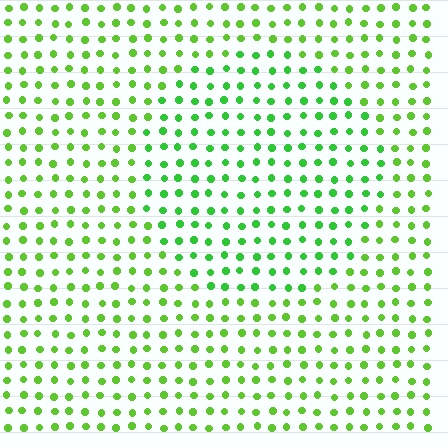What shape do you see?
I see a circle.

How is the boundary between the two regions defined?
The boundary is defined purely by a slight shift in hue (about 21 degrees). Spacing, size, and orientation are identical on both sides.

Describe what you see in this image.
The image is filled with small lime elements in a uniform arrangement. A circle-shaped region is visible where the elements are tinted to a slightly different hue, forming a subtle color boundary.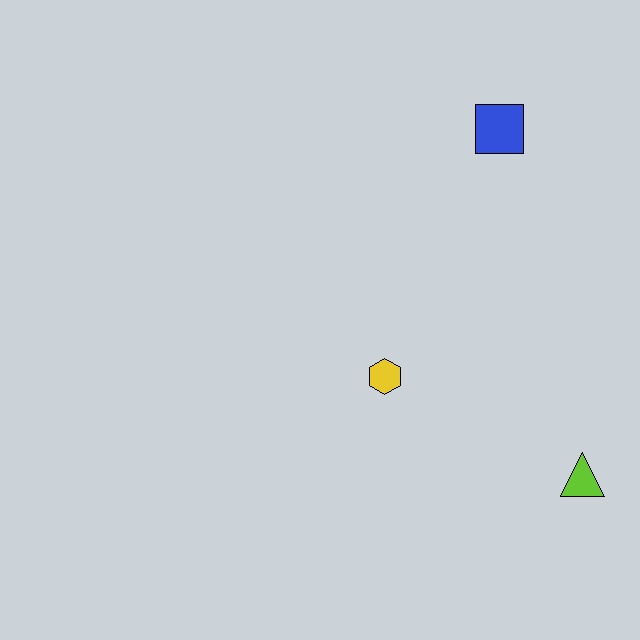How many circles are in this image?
There are no circles.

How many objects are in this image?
There are 3 objects.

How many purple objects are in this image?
There are no purple objects.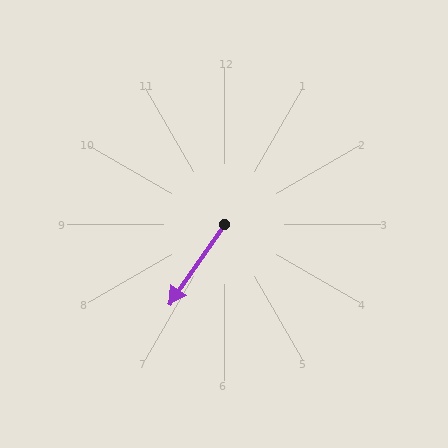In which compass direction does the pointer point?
Southwest.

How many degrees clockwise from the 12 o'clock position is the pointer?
Approximately 214 degrees.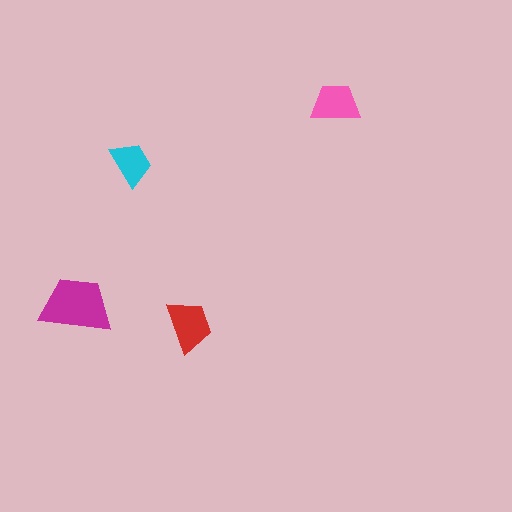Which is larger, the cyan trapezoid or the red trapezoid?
The red one.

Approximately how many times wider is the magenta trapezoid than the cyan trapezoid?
About 1.5 times wider.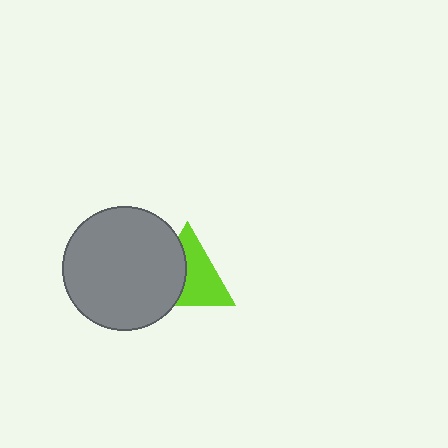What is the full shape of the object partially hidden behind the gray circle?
The partially hidden object is a lime triangle.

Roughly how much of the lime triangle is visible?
About half of it is visible (roughly 58%).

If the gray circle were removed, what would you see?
You would see the complete lime triangle.